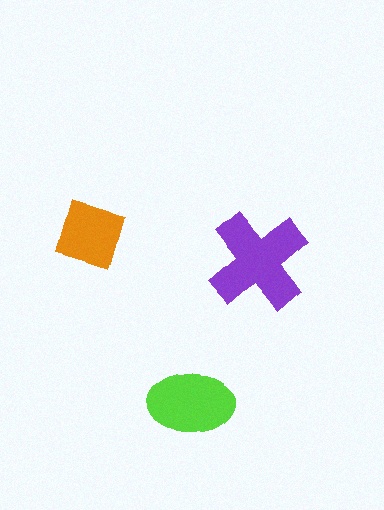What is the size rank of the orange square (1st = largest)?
3rd.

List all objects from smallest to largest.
The orange square, the lime ellipse, the purple cross.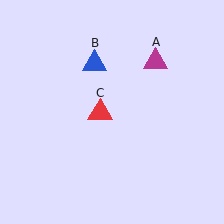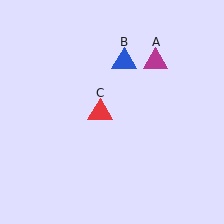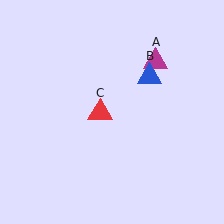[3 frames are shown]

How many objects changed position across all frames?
1 object changed position: blue triangle (object B).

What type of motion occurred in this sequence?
The blue triangle (object B) rotated clockwise around the center of the scene.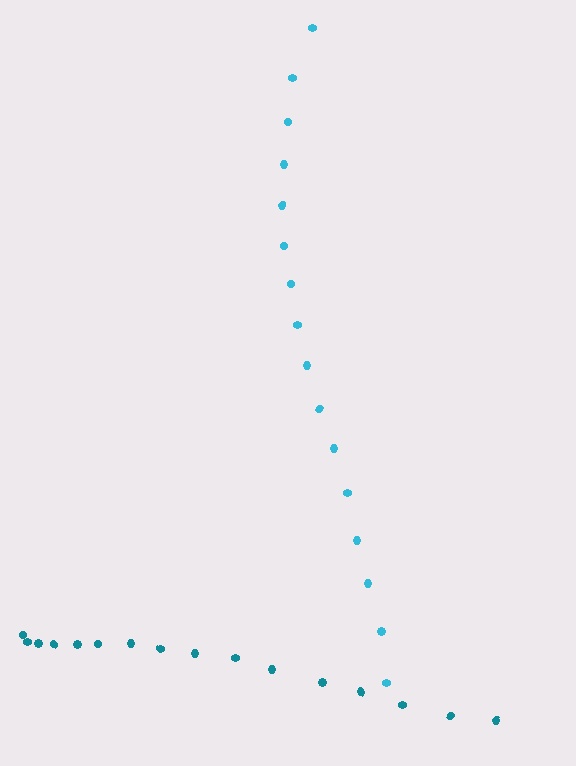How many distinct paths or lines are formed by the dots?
There are 2 distinct paths.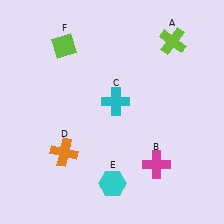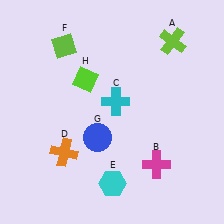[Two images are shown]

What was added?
A blue circle (G), a lime diamond (H) were added in Image 2.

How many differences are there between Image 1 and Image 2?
There are 2 differences between the two images.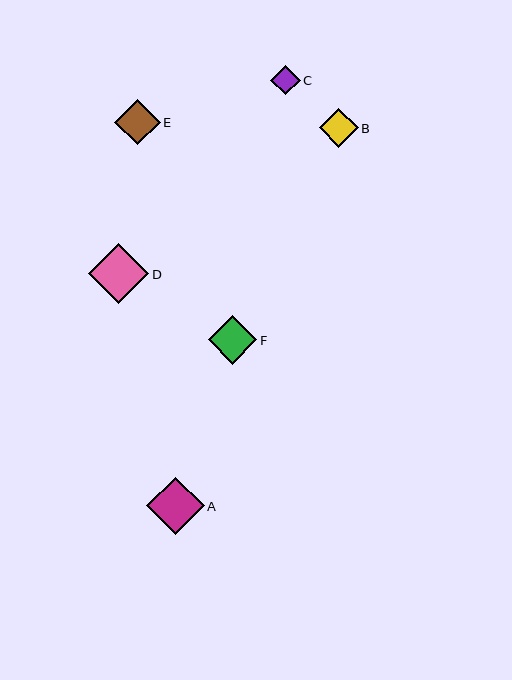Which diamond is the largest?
Diamond D is the largest with a size of approximately 60 pixels.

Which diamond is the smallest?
Diamond C is the smallest with a size of approximately 30 pixels.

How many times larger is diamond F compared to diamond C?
Diamond F is approximately 1.6 times the size of diamond C.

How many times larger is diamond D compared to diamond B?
Diamond D is approximately 1.5 times the size of diamond B.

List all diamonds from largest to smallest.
From largest to smallest: D, A, F, E, B, C.